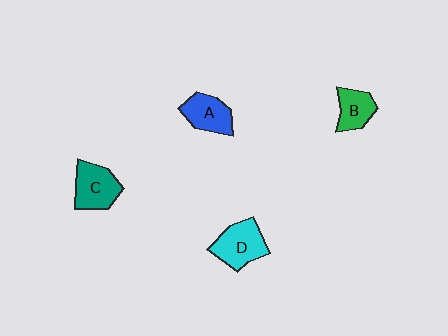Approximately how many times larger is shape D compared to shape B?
Approximately 1.4 times.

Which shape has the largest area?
Shape D (cyan).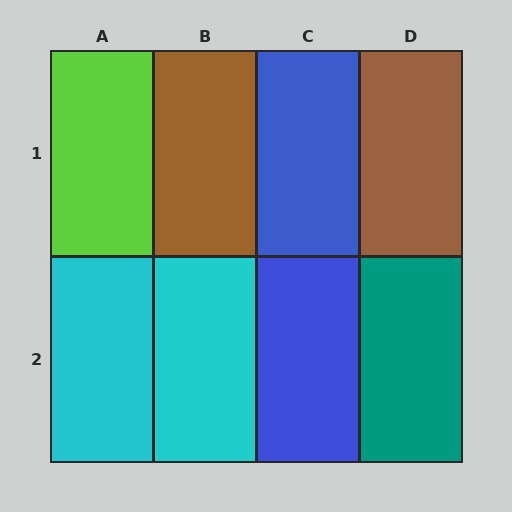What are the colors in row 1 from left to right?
Lime, brown, blue, brown.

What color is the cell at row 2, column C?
Blue.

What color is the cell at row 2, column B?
Cyan.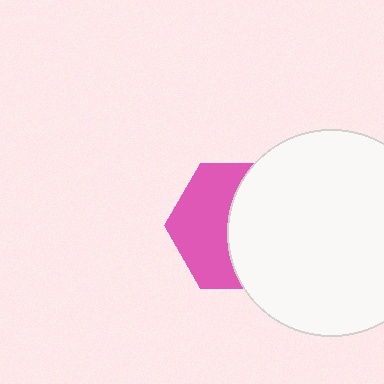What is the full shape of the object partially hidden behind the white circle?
The partially hidden object is a pink hexagon.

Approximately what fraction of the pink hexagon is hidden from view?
Roughly 52% of the pink hexagon is hidden behind the white circle.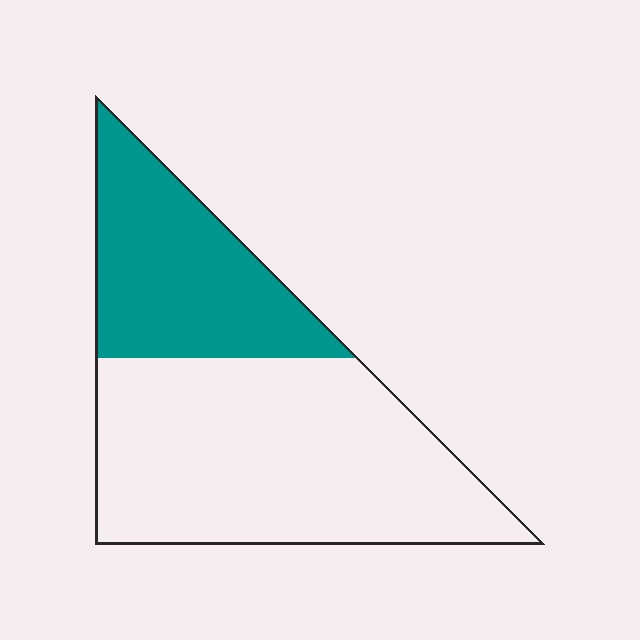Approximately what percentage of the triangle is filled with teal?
Approximately 35%.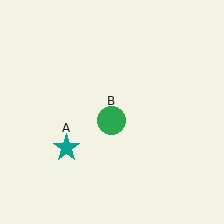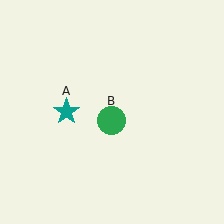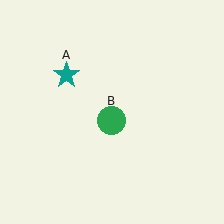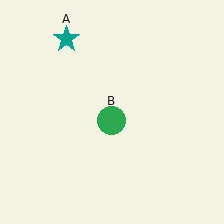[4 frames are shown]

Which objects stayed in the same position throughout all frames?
Green circle (object B) remained stationary.